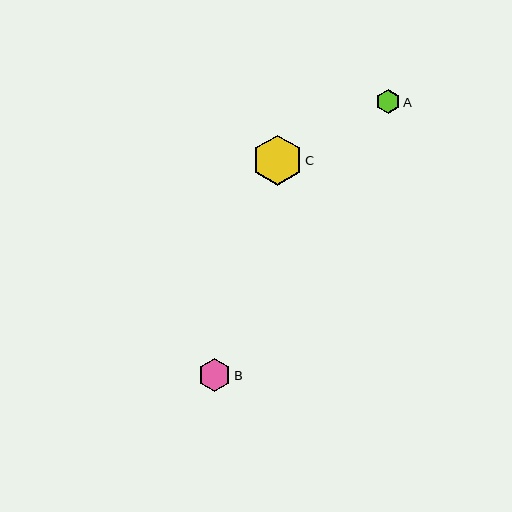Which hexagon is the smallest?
Hexagon A is the smallest with a size of approximately 24 pixels.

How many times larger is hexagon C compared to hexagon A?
Hexagon C is approximately 2.1 times the size of hexagon A.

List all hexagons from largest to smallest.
From largest to smallest: C, B, A.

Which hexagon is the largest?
Hexagon C is the largest with a size of approximately 50 pixels.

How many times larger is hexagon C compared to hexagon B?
Hexagon C is approximately 1.5 times the size of hexagon B.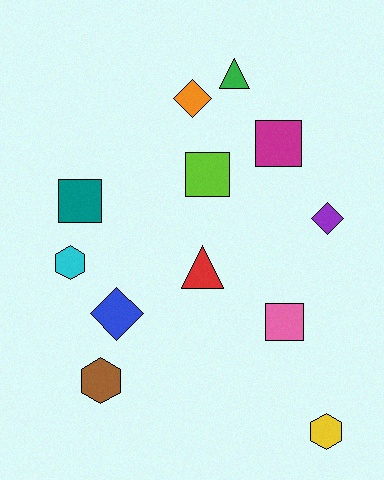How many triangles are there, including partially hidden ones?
There are 2 triangles.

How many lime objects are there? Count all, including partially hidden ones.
There is 1 lime object.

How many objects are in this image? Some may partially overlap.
There are 12 objects.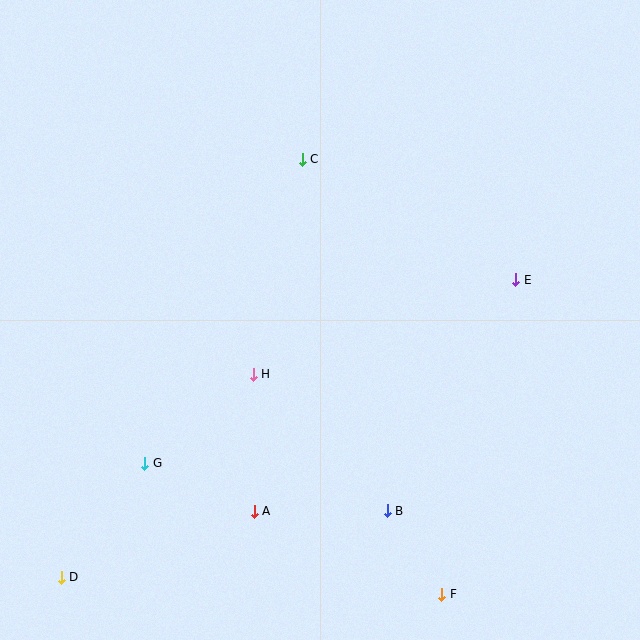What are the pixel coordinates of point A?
Point A is at (254, 511).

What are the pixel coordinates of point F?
Point F is at (442, 594).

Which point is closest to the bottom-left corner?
Point D is closest to the bottom-left corner.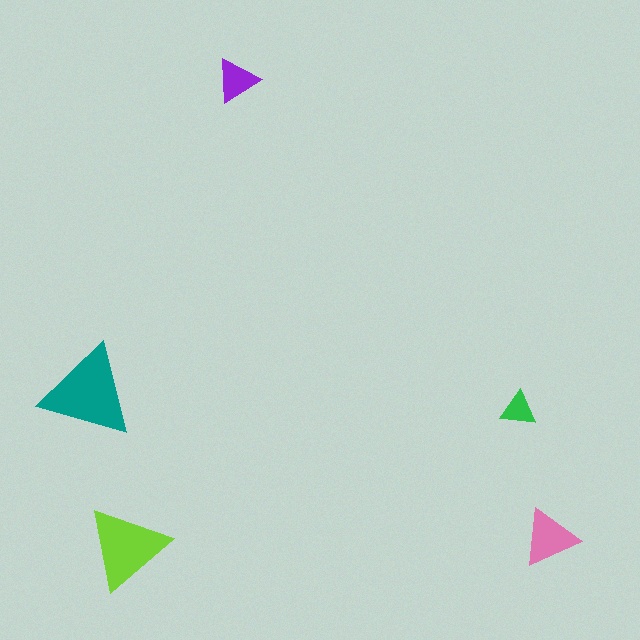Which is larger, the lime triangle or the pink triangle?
The lime one.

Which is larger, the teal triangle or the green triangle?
The teal one.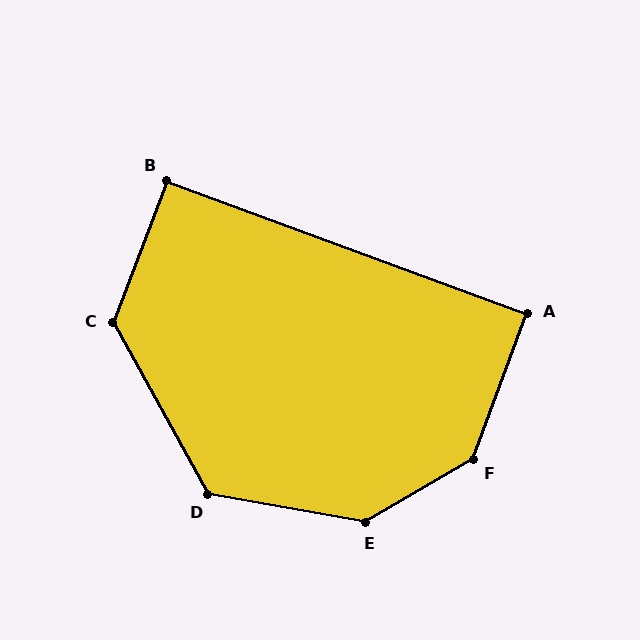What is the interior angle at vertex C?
Approximately 130 degrees (obtuse).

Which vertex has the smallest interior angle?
A, at approximately 90 degrees.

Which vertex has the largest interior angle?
F, at approximately 140 degrees.